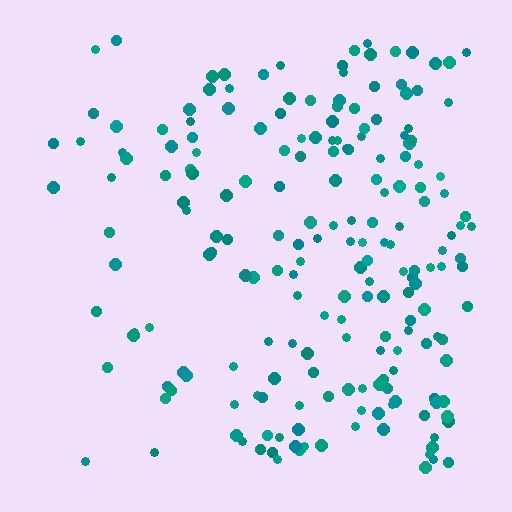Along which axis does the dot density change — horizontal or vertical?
Horizontal.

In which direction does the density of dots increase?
From left to right, with the right side densest.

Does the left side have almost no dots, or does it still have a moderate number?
Still a moderate number, just noticeably fewer than the right.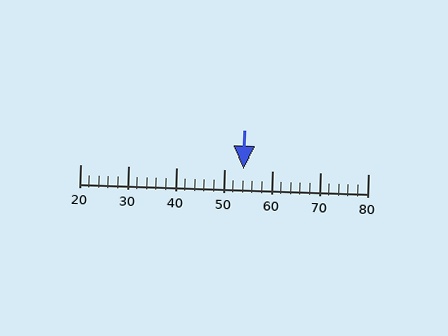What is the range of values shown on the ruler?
The ruler shows values from 20 to 80.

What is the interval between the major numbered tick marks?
The major tick marks are spaced 10 units apart.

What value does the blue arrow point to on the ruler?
The blue arrow points to approximately 54.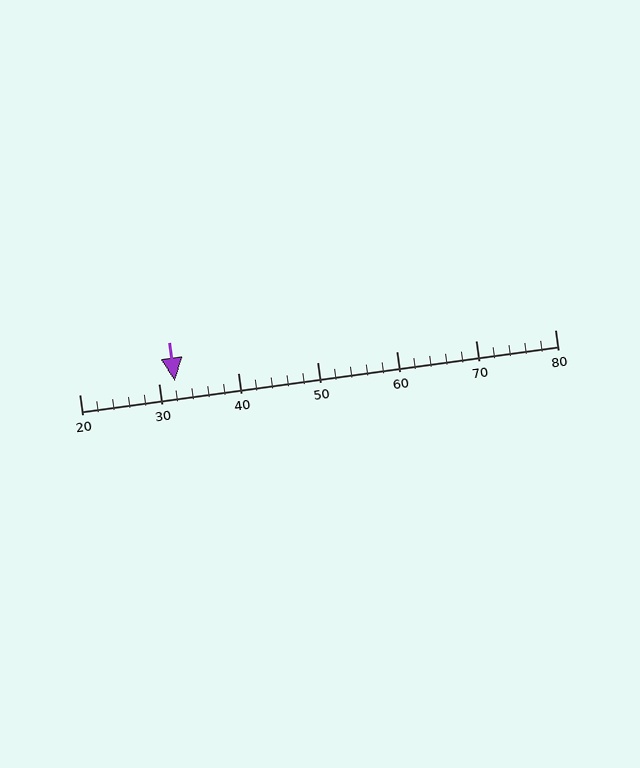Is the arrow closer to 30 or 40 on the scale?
The arrow is closer to 30.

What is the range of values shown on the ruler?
The ruler shows values from 20 to 80.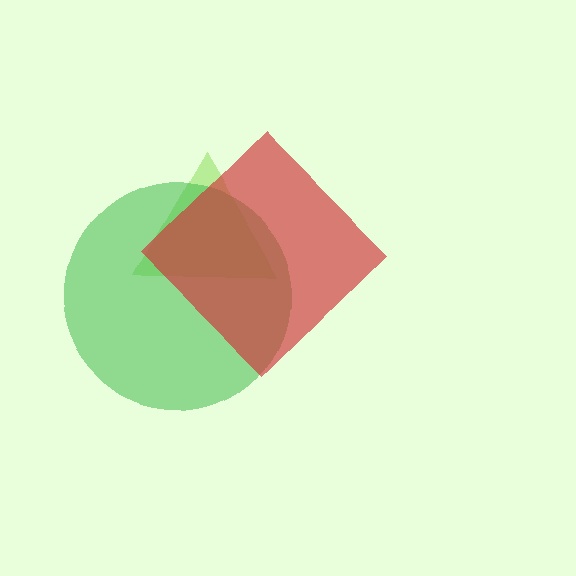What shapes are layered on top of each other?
The layered shapes are: a lime triangle, a green circle, a red diamond.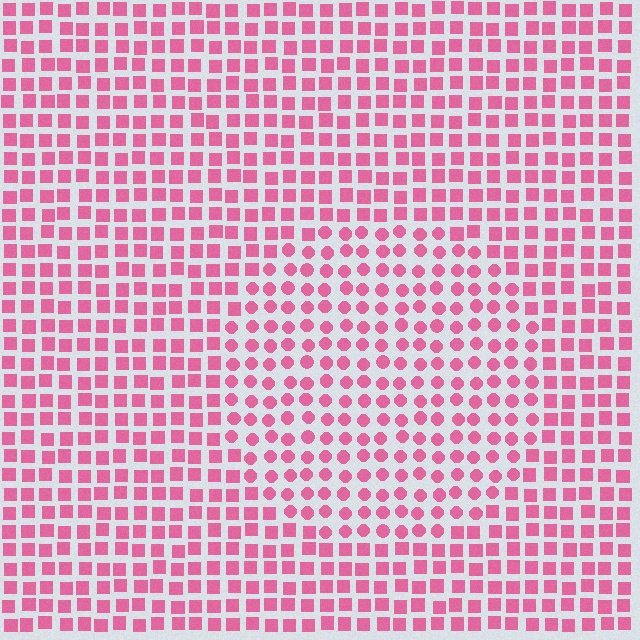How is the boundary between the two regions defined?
The boundary is defined by a change in element shape: circles inside vs. squares outside. All elements share the same color and spacing.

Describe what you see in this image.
The image is filled with small pink elements arranged in a uniform grid. A circle-shaped region contains circles, while the surrounding area contains squares. The boundary is defined purely by the change in element shape.